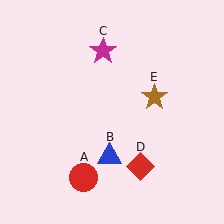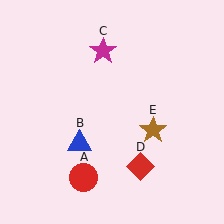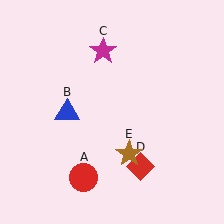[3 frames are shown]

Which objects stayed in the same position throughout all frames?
Red circle (object A) and magenta star (object C) and red diamond (object D) remained stationary.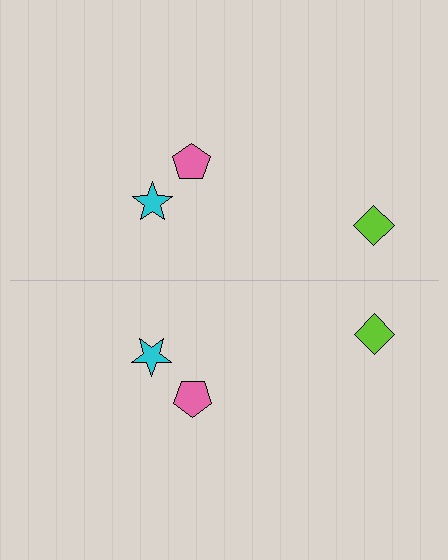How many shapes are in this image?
There are 6 shapes in this image.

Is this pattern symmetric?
Yes, this pattern has bilateral (reflection) symmetry.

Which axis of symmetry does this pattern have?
The pattern has a horizontal axis of symmetry running through the center of the image.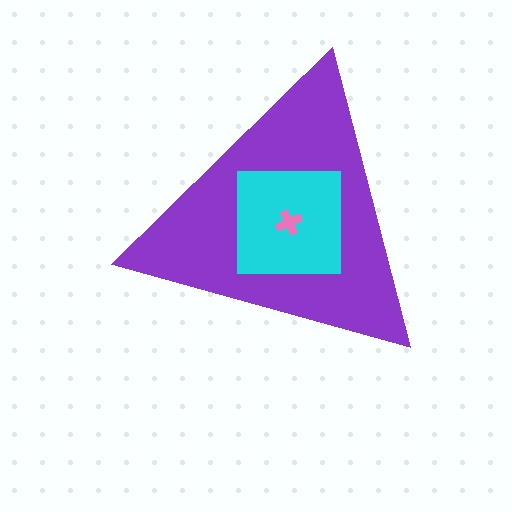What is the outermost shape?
The purple triangle.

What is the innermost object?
The pink cross.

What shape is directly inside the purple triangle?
The cyan square.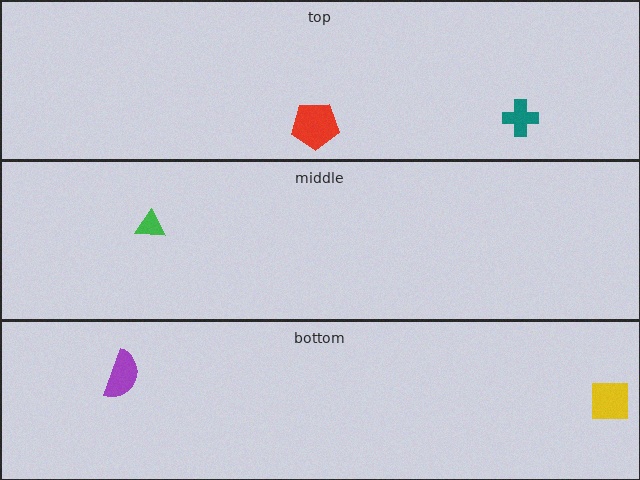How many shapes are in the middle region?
1.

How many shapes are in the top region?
2.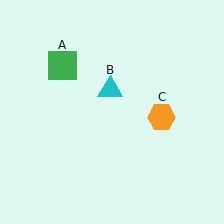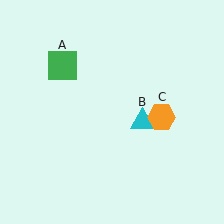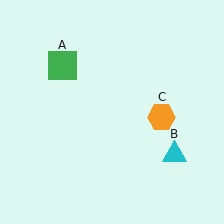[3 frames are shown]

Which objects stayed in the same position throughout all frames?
Green square (object A) and orange hexagon (object C) remained stationary.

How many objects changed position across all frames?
1 object changed position: cyan triangle (object B).